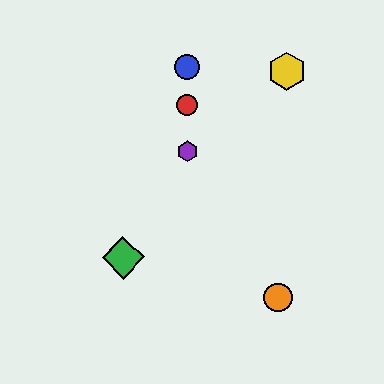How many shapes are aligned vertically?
3 shapes (the red circle, the blue circle, the purple hexagon) are aligned vertically.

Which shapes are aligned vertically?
The red circle, the blue circle, the purple hexagon are aligned vertically.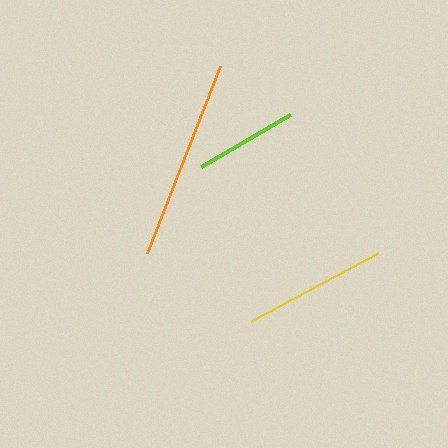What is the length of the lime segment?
The lime segment is approximately 103 pixels long.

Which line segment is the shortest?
The lime line is the shortest at approximately 103 pixels.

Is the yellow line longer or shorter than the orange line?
The orange line is longer than the yellow line.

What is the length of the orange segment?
The orange segment is approximately 201 pixels long.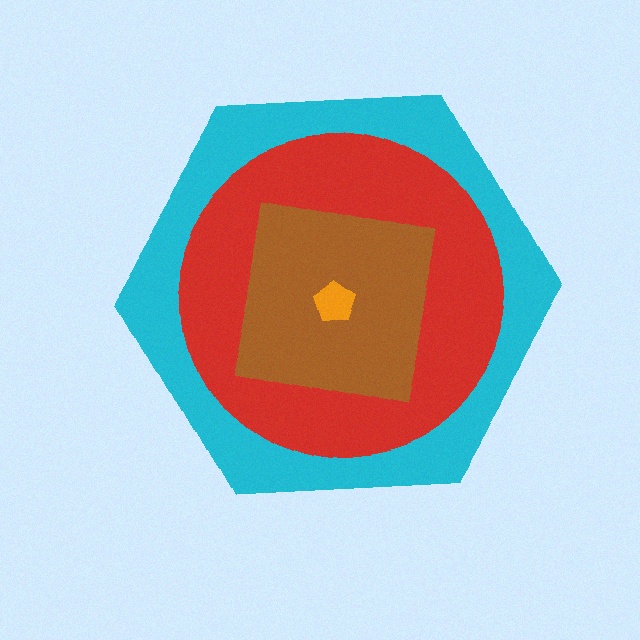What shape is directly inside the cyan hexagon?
The red circle.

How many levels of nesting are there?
4.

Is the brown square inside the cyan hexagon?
Yes.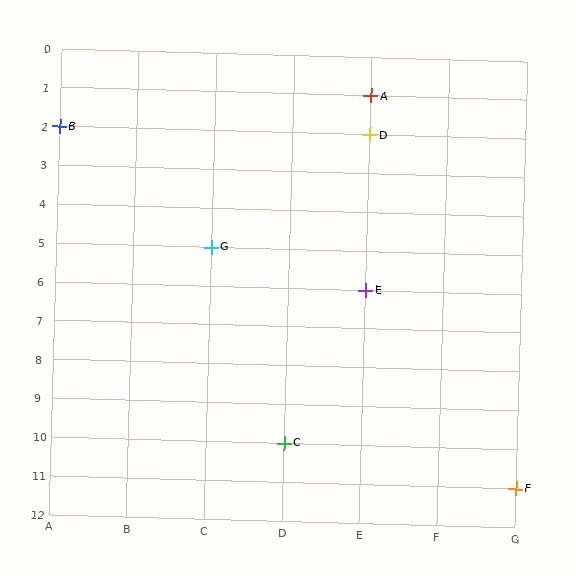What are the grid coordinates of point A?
Point A is at grid coordinates (E, 1).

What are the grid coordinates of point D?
Point D is at grid coordinates (E, 2).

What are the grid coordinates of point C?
Point C is at grid coordinates (D, 10).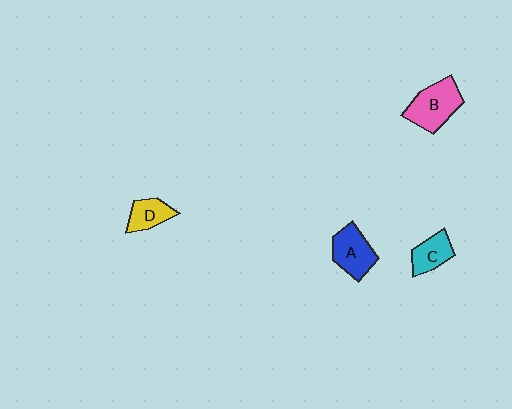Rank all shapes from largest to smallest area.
From largest to smallest: B (pink), A (blue), C (cyan), D (yellow).